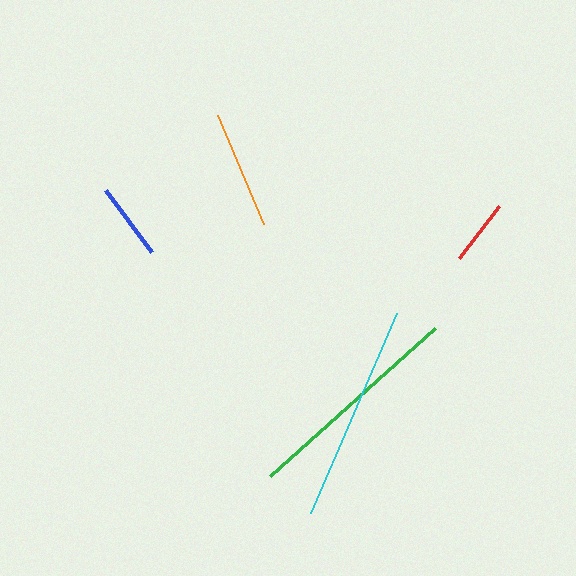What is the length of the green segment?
The green segment is approximately 221 pixels long.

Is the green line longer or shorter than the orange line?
The green line is longer than the orange line.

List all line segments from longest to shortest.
From longest to shortest: green, cyan, orange, blue, red.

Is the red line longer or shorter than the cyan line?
The cyan line is longer than the red line.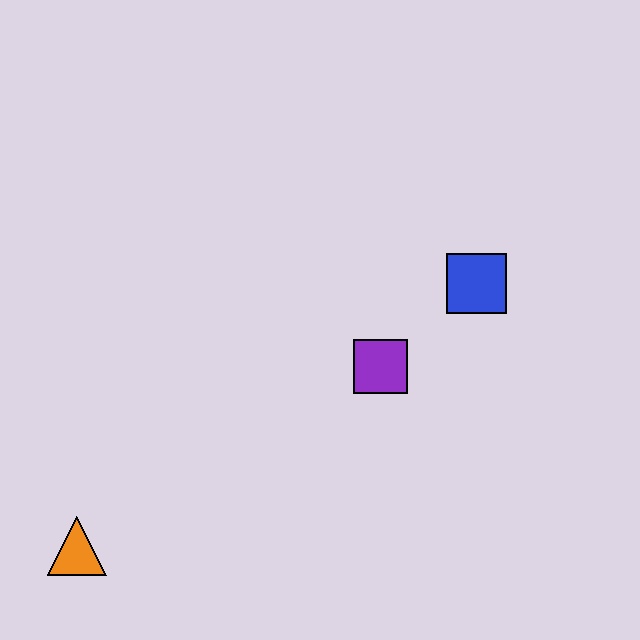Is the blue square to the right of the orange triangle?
Yes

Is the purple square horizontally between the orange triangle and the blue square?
Yes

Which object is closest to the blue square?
The purple square is closest to the blue square.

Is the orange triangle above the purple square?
No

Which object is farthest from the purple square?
The orange triangle is farthest from the purple square.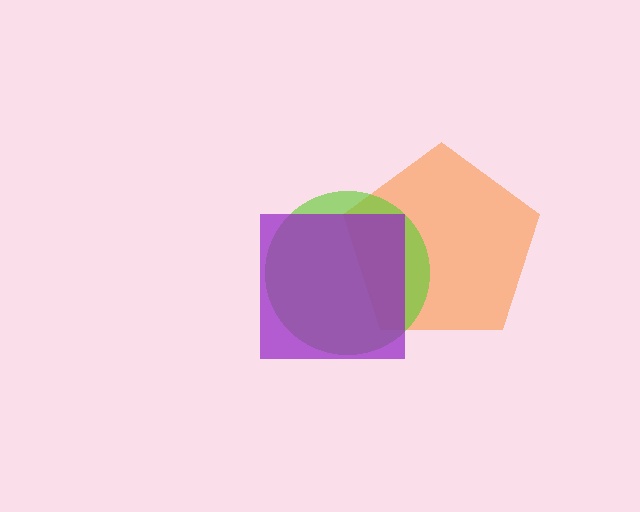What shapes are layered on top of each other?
The layered shapes are: an orange pentagon, a lime circle, a purple square.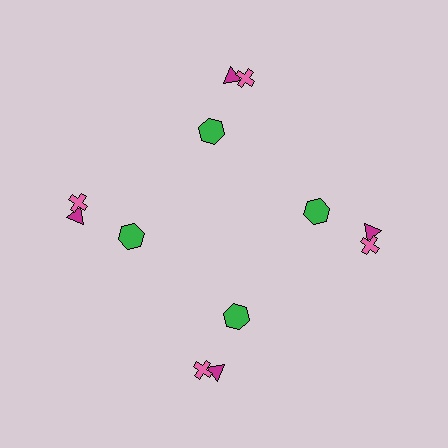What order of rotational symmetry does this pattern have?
This pattern has 4-fold rotational symmetry.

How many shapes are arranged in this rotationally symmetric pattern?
There are 12 shapes, arranged in 4 groups of 3.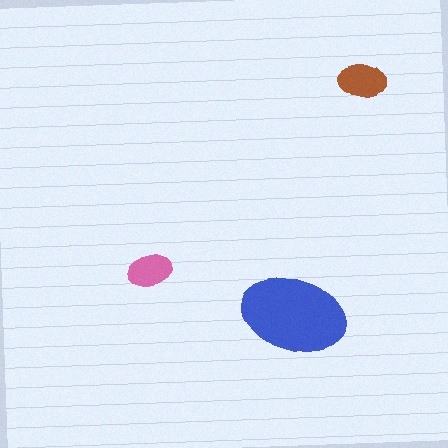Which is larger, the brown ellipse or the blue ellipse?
The blue one.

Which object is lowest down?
The blue ellipse is bottommost.